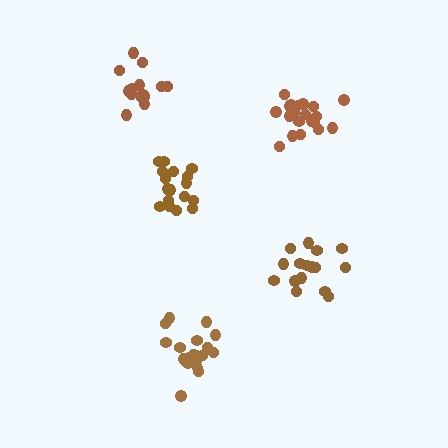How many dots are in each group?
Group 1: 19 dots, Group 2: 17 dots, Group 3: 16 dots, Group 4: 15 dots, Group 5: 20 dots (87 total).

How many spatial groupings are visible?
There are 5 spatial groupings.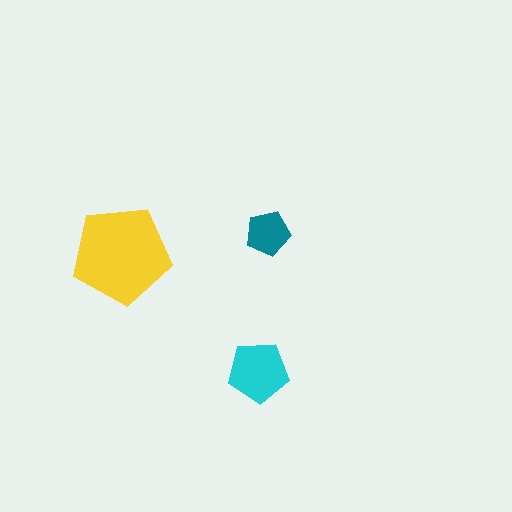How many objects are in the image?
There are 3 objects in the image.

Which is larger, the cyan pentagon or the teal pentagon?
The cyan one.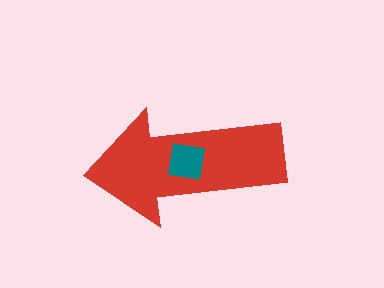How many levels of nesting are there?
2.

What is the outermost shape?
The red arrow.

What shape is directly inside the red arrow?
The teal square.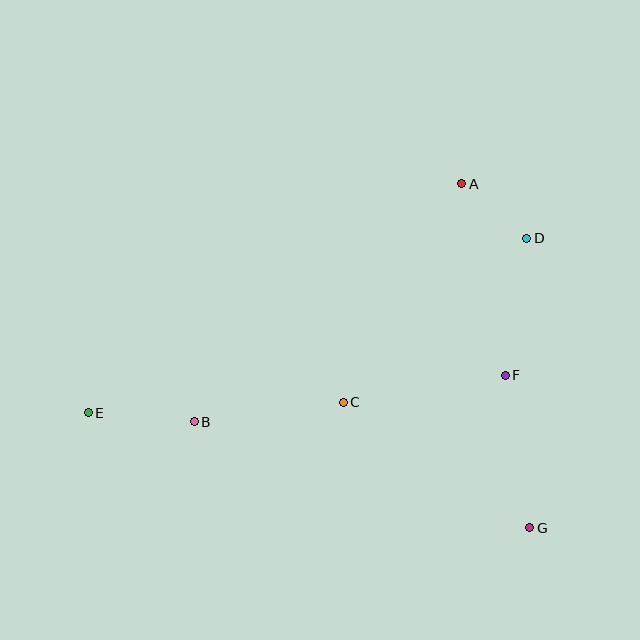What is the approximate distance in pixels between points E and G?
The distance between E and G is approximately 457 pixels.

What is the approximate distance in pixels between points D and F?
The distance between D and F is approximately 139 pixels.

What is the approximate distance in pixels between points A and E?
The distance between A and E is approximately 438 pixels.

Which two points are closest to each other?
Points A and D are closest to each other.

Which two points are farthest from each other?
Points D and E are farthest from each other.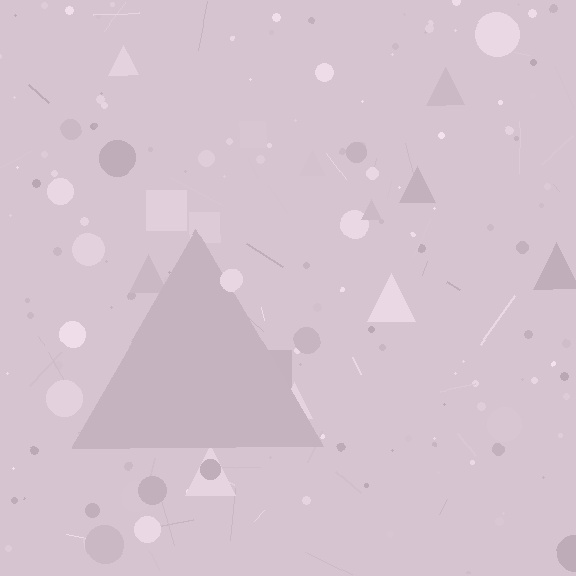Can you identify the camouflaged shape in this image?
The camouflaged shape is a triangle.